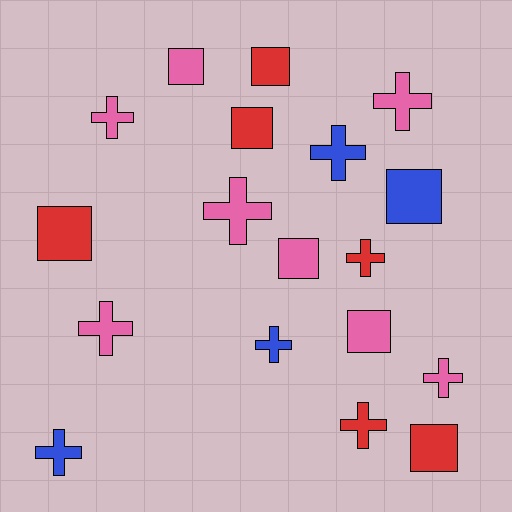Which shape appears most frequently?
Cross, with 10 objects.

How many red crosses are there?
There are 2 red crosses.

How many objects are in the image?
There are 18 objects.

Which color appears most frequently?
Pink, with 8 objects.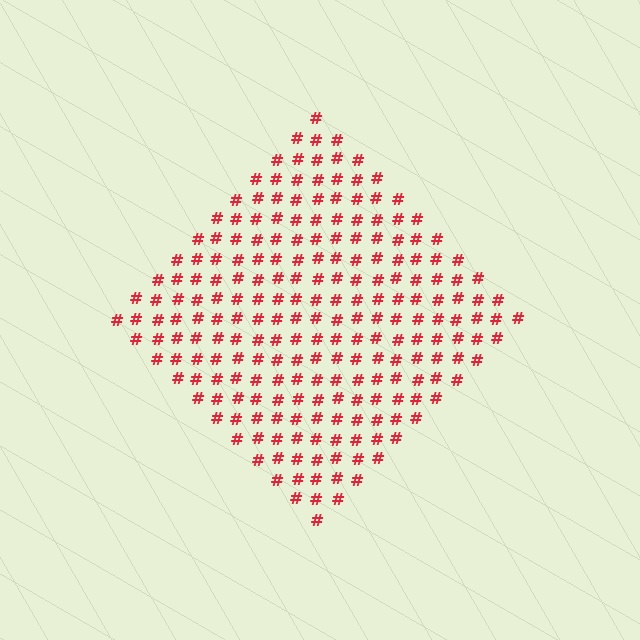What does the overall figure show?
The overall figure shows a diamond.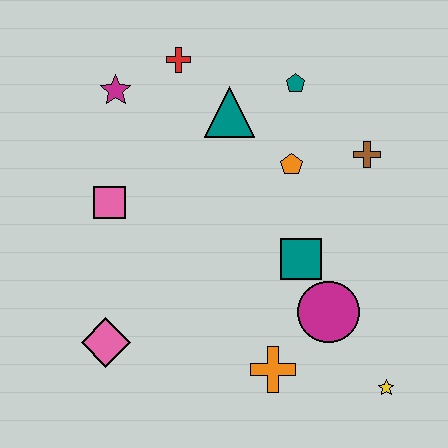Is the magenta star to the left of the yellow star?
Yes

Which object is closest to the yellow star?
The magenta circle is closest to the yellow star.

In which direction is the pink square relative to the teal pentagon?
The pink square is to the left of the teal pentagon.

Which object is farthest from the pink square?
The yellow star is farthest from the pink square.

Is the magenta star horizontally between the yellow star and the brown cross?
No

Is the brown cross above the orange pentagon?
Yes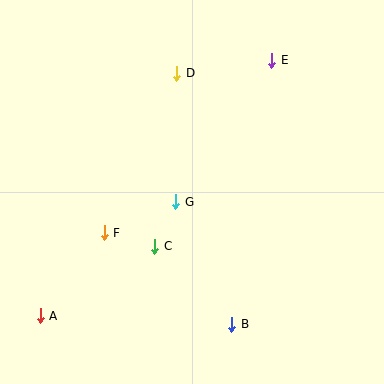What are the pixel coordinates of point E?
Point E is at (272, 60).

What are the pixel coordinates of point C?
Point C is at (155, 246).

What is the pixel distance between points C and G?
The distance between C and G is 49 pixels.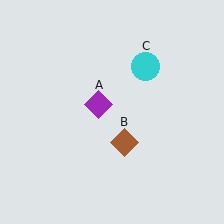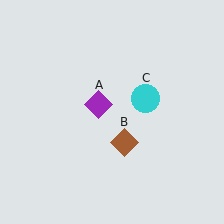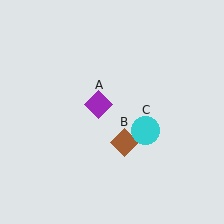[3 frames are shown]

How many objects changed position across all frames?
1 object changed position: cyan circle (object C).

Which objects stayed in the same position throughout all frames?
Purple diamond (object A) and brown diamond (object B) remained stationary.